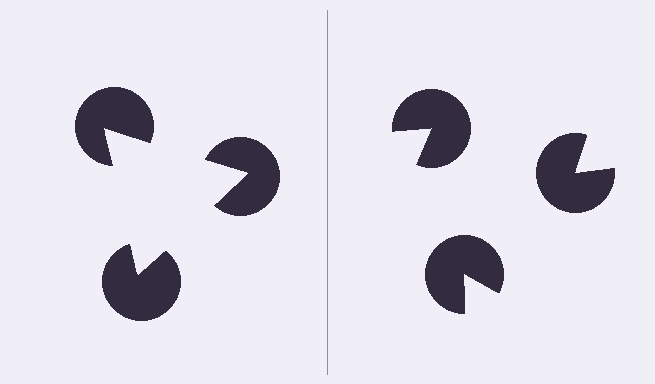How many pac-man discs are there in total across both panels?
6 — 3 on each side.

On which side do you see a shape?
An illusory triangle appears on the left side. On the right side the wedge cuts are rotated, so no coherent shape forms.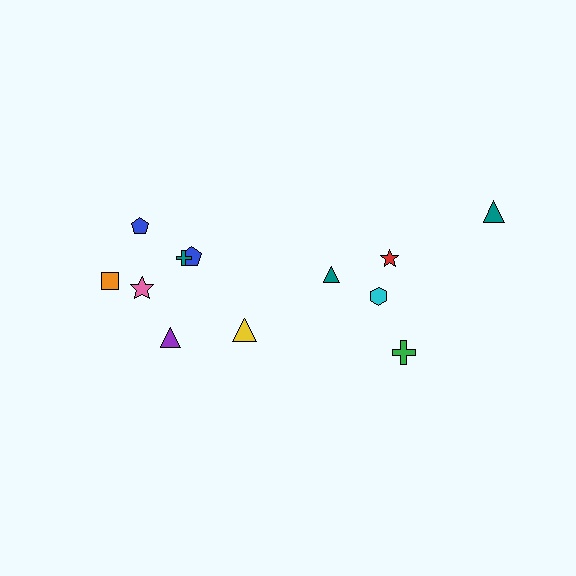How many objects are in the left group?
There are 7 objects.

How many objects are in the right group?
There are 5 objects.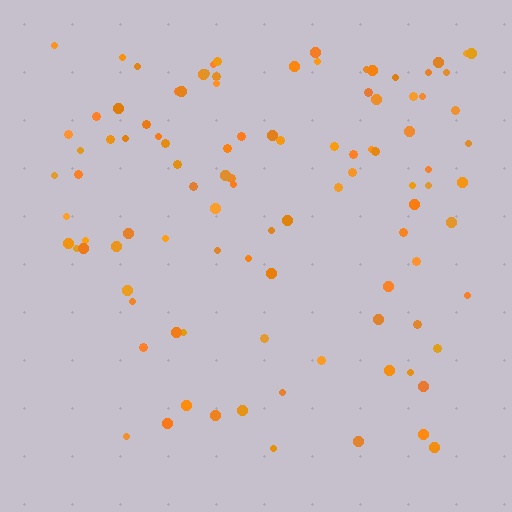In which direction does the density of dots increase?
From bottom to top, with the top side densest.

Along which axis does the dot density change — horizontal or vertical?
Vertical.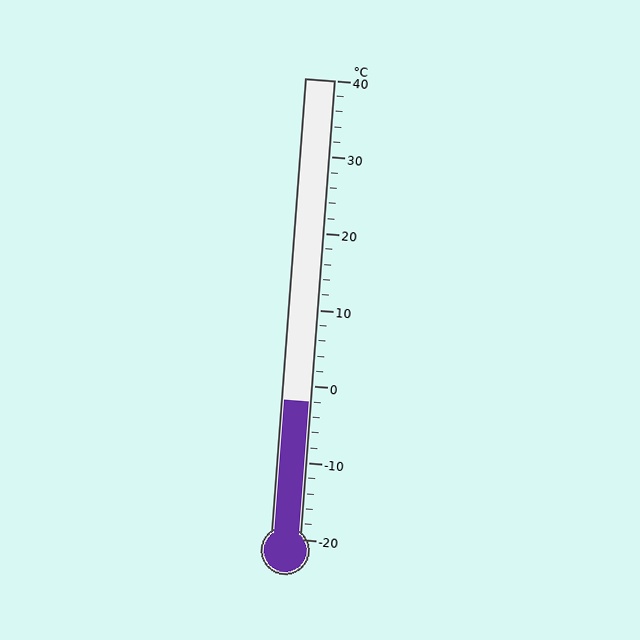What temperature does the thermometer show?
The thermometer shows approximately -2°C.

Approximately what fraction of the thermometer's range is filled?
The thermometer is filled to approximately 30% of its range.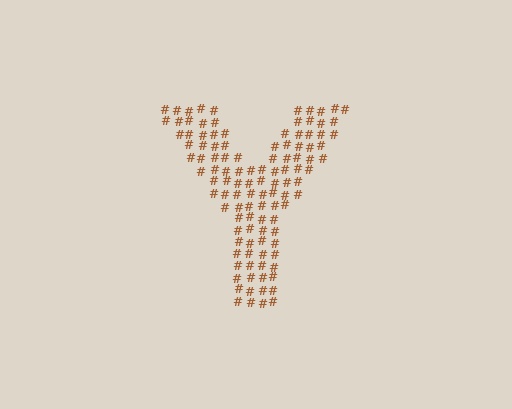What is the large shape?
The large shape is the letter Y.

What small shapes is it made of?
It is made of small hash symbols.